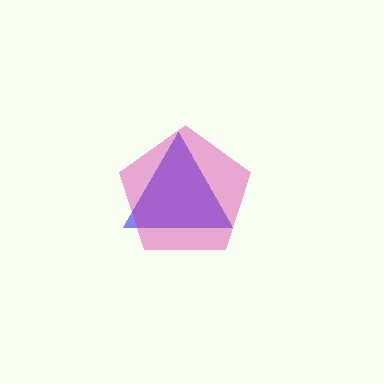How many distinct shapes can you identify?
There are 2 distinct shapes: a blue triangle, a magenta pentagon.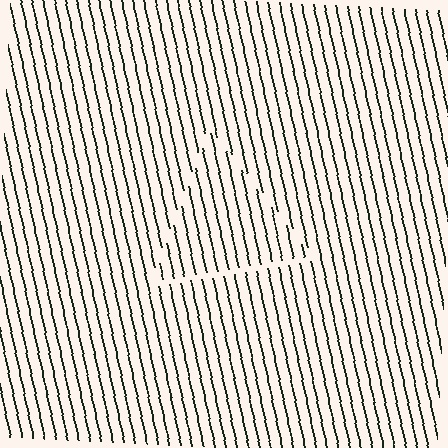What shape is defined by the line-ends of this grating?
An illusory triangle. The interior of the shape contains the same grating, shifted by half a period — the contour is defined by the phase discontinuity where line-ends from the inner and outer gratings abut.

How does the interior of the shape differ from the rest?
The interior of the shape contains the same grating, shifted by half a period — the contour is defined by the phase discontinuity where line-ends from the inner and outer gratings abut.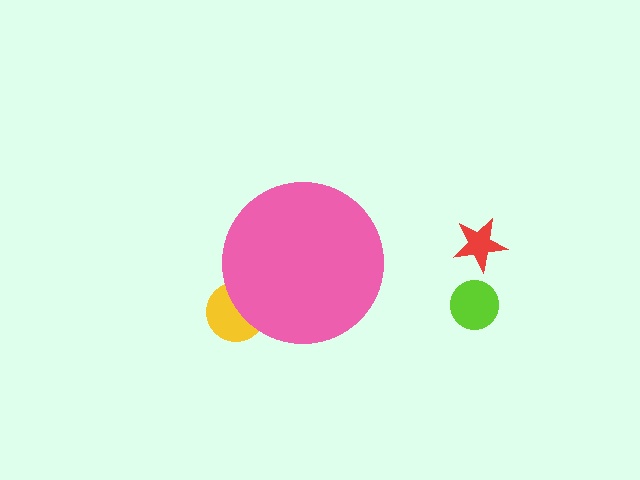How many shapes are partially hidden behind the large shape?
1 shape is partially hidden.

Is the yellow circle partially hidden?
Yes, the yellow circle is partially hidden behind the pink circle.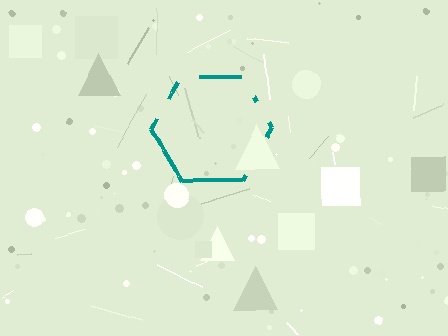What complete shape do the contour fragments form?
The contour fragments form a hexagon.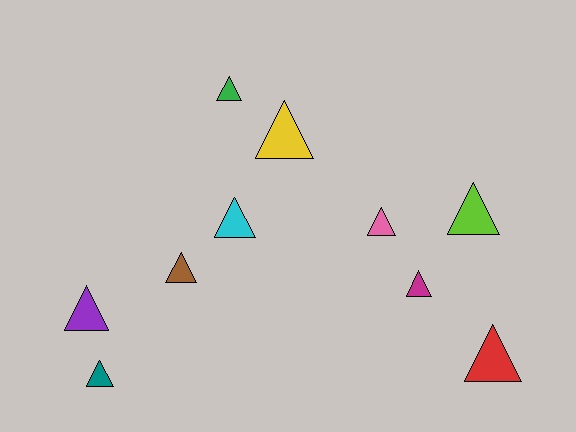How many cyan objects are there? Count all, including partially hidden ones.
There is 1 cyan object.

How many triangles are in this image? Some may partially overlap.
There are 10 triangles.